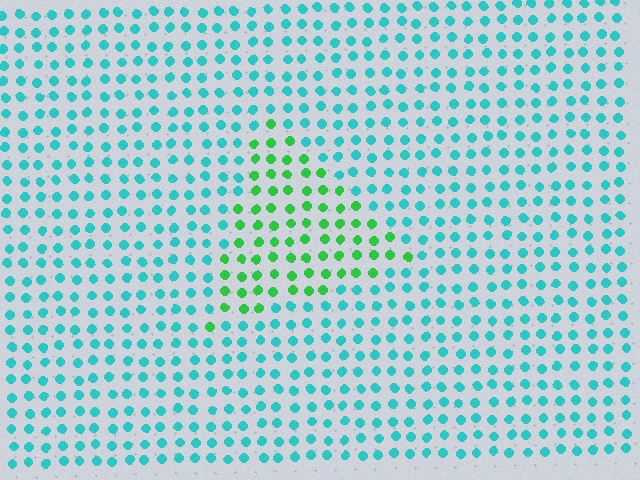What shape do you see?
I see a triangle.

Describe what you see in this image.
The image is filled with small cyan elements in a uniform arrangement. A triangle-shaped region is visible where the elements are tinted to a slightly different hue, forming a subtle color boundary.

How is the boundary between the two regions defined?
The boundary is defined purely by a slight shift in hue (about 50 degrees). Spacing, size, and orientation are identical on both sides.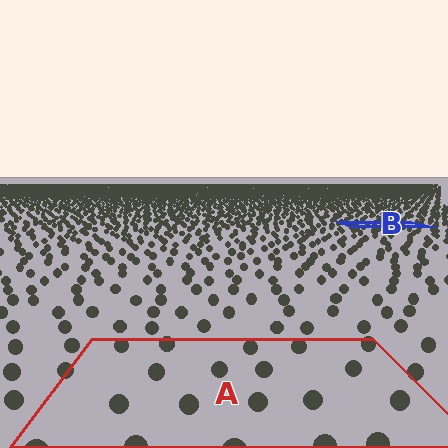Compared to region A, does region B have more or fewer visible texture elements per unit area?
Region B has more texture elements per unit area — they are packed more densely because it is farther away.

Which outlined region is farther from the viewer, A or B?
Region B is farther from the viewer — the texture elements inside it appear smaller and more densely packed.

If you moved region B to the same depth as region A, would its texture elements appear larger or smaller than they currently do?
They would appear larger. At a closer depth, the same texture elements are projected at a bigger on-screen size.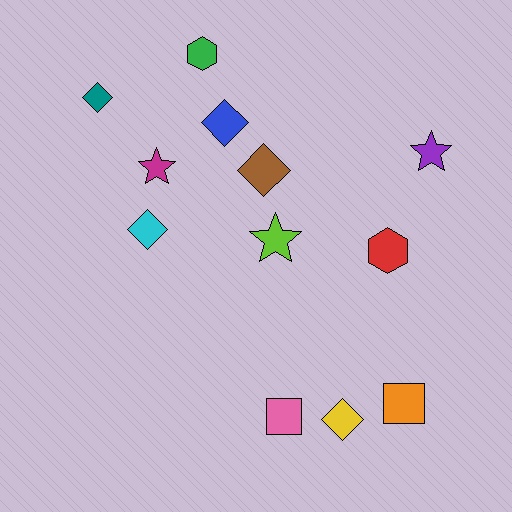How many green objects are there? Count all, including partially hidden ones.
There is 1 green object.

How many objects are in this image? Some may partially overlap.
There are 12 objects.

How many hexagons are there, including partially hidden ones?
There are 2 hexagons.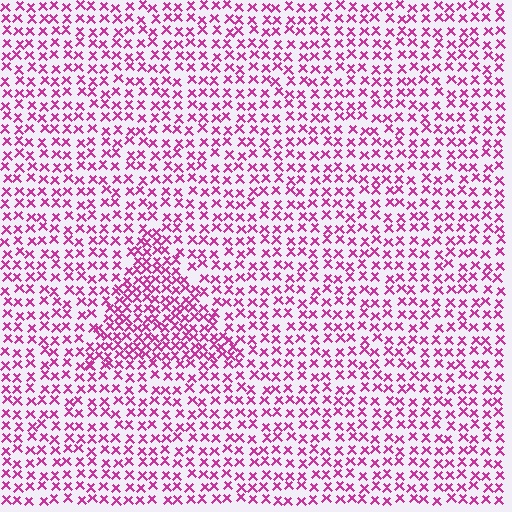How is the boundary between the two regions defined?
The boundary is defined by a change in element density (approximately 1.7x ratio). All elements are the same color, size, and shape.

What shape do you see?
I see a triangle.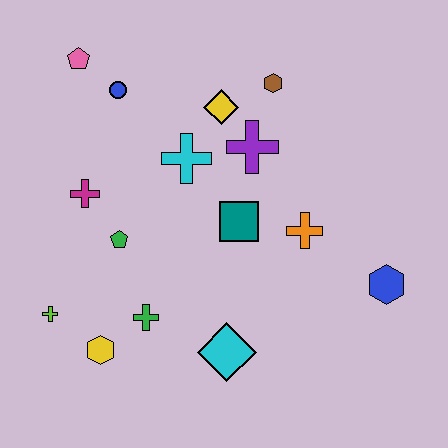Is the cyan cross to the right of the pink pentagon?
Yes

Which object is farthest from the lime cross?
The blue hexagon is farthest from the lime cross.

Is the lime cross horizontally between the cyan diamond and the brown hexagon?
No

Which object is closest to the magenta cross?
The green pentagon is closest to the magenta cross.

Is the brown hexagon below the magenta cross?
No